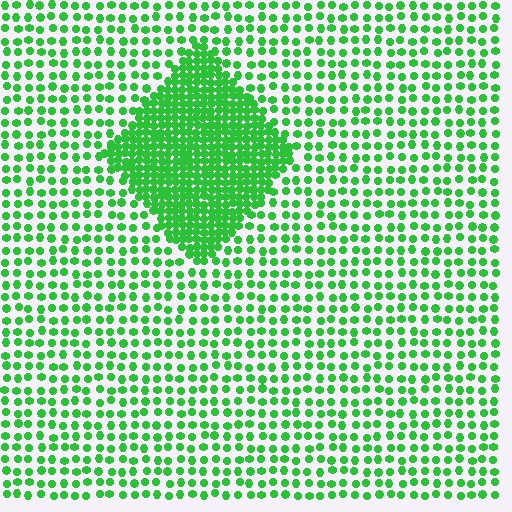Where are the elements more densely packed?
The elements are more densely packed inside the diamond boundary.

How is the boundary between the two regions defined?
The boundary is defined by a change in element density (approximately 2.6x ratio). All elements are the same color, size, and shape.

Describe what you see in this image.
The image contains small green elements arranged at two different densities. A diamond-shaped region is visible where the elements are more densely packed than the surrounding area.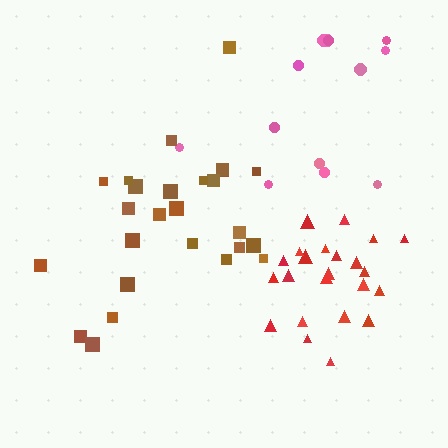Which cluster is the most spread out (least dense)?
Pink.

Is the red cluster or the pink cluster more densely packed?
Red.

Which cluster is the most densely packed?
Red.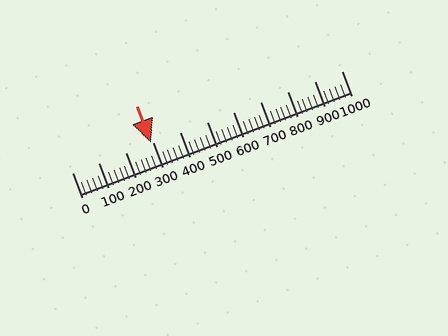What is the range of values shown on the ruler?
The ruler shows values from 0 to 1000.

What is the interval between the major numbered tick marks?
The major tick marks are spaced 100 units apart.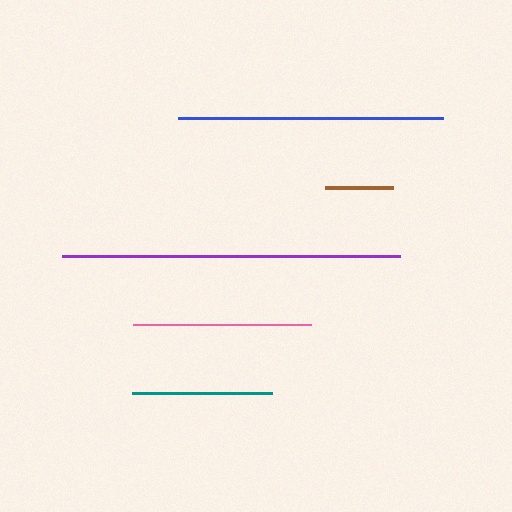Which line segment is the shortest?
The brown line is the shortest at approximately 68 pixels.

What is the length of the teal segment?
The teal segment is approximately 140 pixels long.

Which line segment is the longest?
The purple line is the longest at approximately 339 pixels.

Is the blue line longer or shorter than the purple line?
The purple line is longer than the blue line.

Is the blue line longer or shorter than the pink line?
The blue line is longer than the pink line.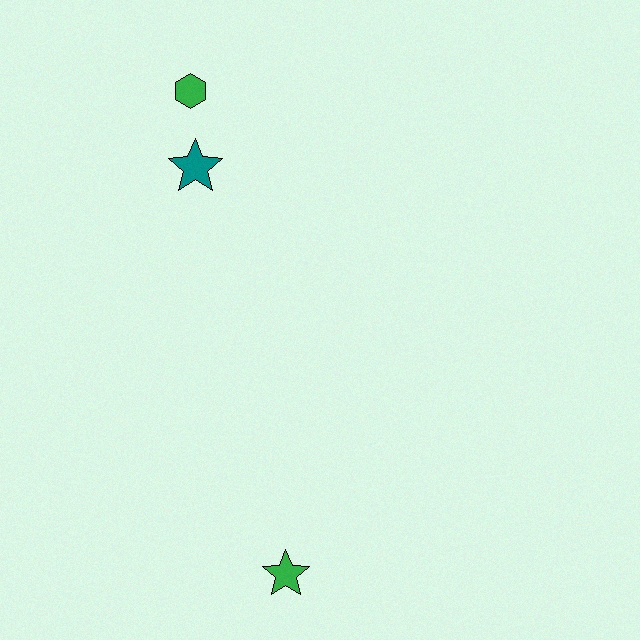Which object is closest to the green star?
The teal star is closest to the green star.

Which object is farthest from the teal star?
The green star is farthest from the teal star.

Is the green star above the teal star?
No